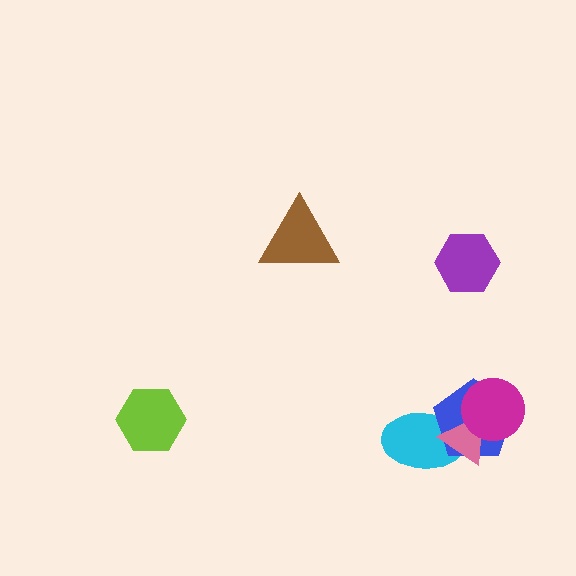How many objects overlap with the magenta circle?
2 objects overlap with the magenta circle.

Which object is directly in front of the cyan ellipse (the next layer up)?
The blue pentagon is directly in front of the cyan ellipse.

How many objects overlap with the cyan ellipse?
2 objects overlap with the cyan ellipse.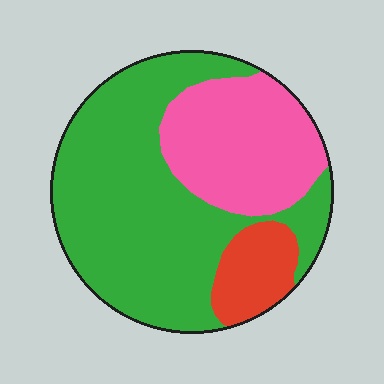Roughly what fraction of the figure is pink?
Pink covers around 30% of the figure.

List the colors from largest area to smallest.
From largest to smallest: green, pink, red.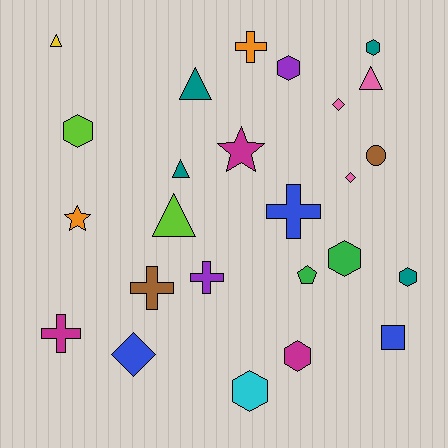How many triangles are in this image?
There are 5 triangles.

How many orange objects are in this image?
There are 2 orange objects.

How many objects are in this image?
There are 25 objects.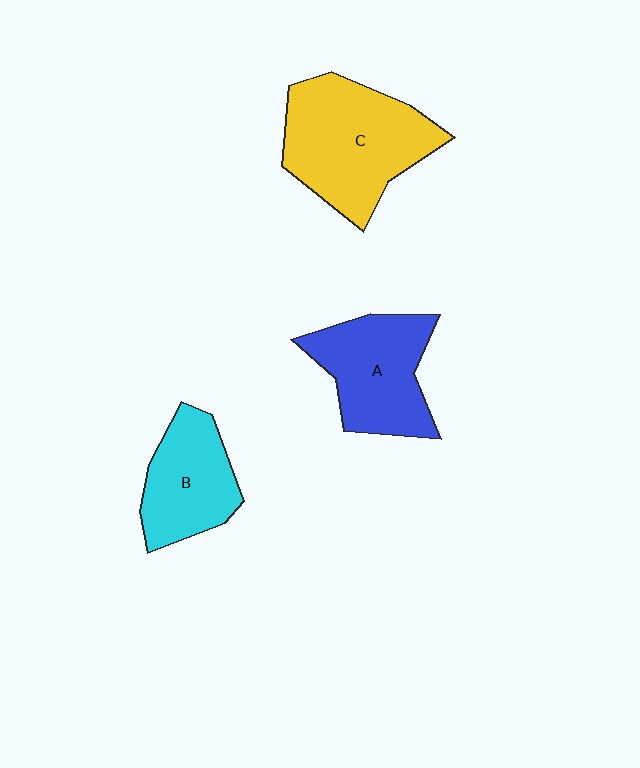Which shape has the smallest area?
Shape B (cyan).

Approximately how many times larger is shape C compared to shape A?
Approximately 1.3 times.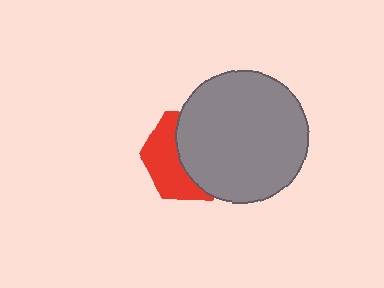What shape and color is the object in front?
The object in front is a gray circle.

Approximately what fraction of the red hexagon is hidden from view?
Roughly 56% of the red hexagon is hidden behind the gray circle.